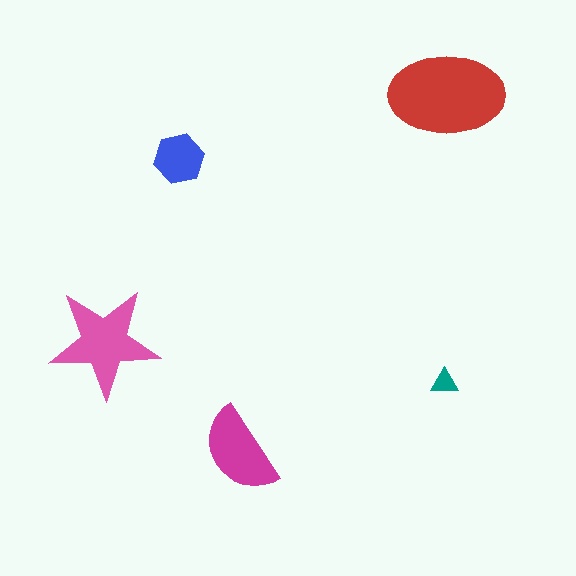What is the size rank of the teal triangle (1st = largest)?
5th.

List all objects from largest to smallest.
The red ellipse, the pink star, the magenta semicircle, the blue hexagon, the teal triangle.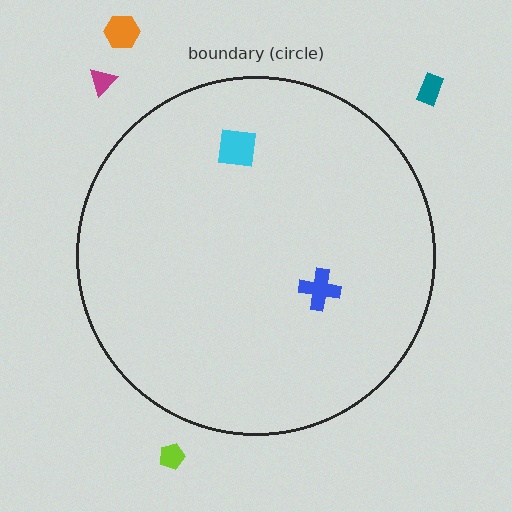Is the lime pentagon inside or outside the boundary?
Outside.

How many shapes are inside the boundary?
2 inside, 4 outside.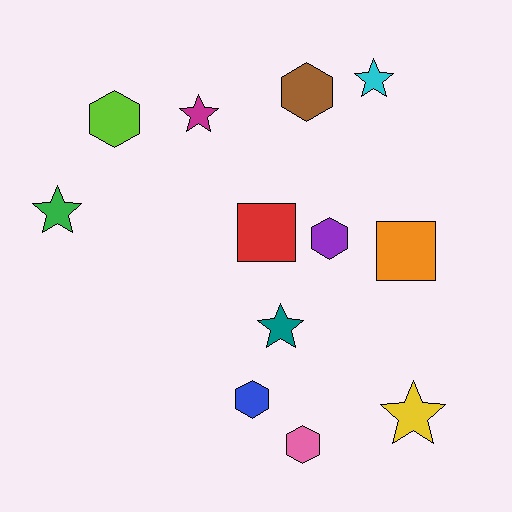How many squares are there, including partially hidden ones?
There are 2 squares.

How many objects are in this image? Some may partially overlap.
There are 12 objects.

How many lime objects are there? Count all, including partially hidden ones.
There is 1 lime object.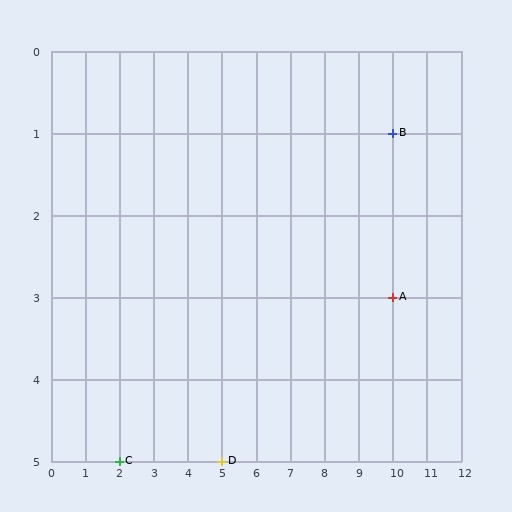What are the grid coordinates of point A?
Point A is at grid coordinates (10, 3).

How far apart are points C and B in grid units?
Points C and B are 8 columns and 4 rows apart (about 8.9 grid units diagonally).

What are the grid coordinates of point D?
Point D is at grid coordinates (5, 5).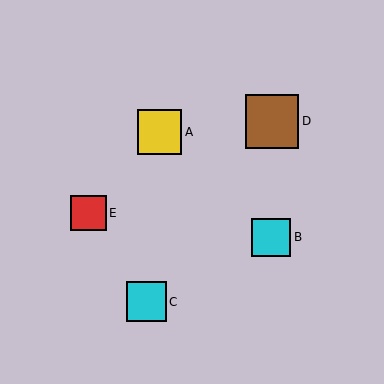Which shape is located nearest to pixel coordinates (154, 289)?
The cyan square (labeled C) at (146, 302) is nearest to that location.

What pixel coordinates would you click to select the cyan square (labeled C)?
Click at (146, 302) to select the cyan square C.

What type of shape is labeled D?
Shape D is a brown square.